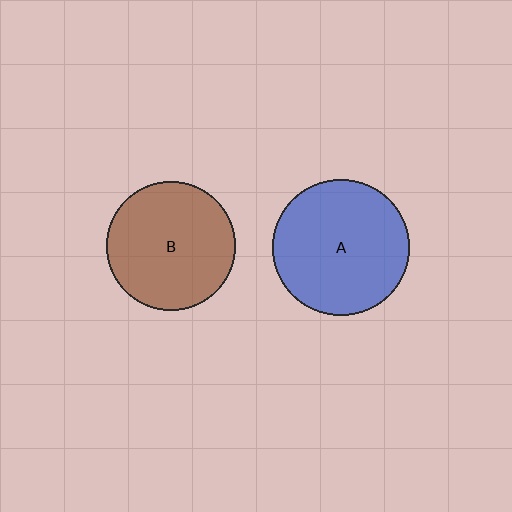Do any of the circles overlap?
No, none of the circles overlap.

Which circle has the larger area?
Circle A (blue).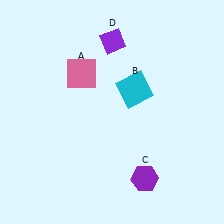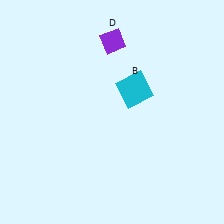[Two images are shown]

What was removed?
The purple hexagon (C), the pink square (A) were removed in Image 2.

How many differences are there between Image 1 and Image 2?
There are 2 differences between the two images.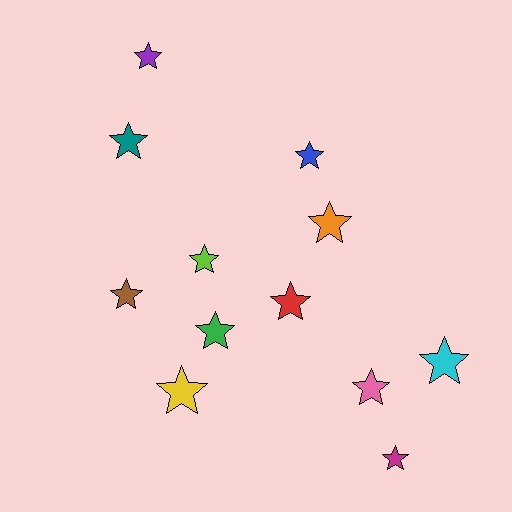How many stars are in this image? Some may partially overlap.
There are 12 stars.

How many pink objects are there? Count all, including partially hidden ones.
There is 1 pink object.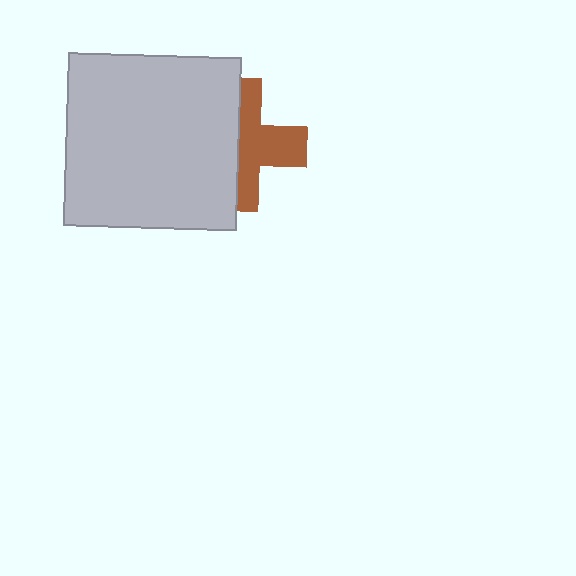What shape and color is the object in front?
The object in front is a light gray square.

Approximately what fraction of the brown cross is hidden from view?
Roughly 50% of the brown cross is hidden behind the light gray square.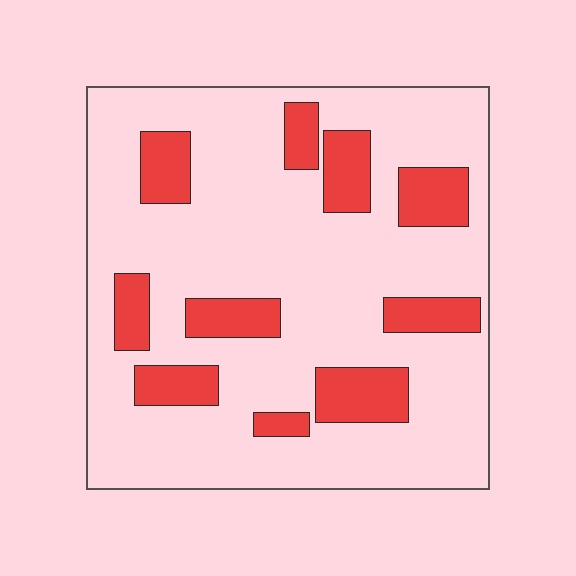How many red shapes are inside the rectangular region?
10.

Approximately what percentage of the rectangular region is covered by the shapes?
Approximately 20%.